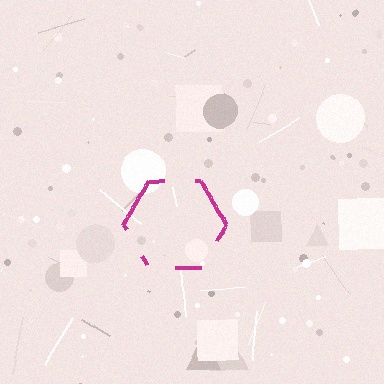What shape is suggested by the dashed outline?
The dashed outline suggests a hexagon.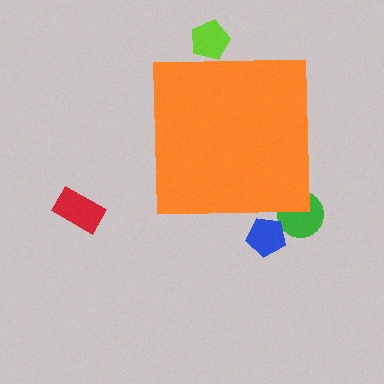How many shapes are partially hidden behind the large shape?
3 shapes are partially hidden.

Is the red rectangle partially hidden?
No, the red rectangle is fully visible.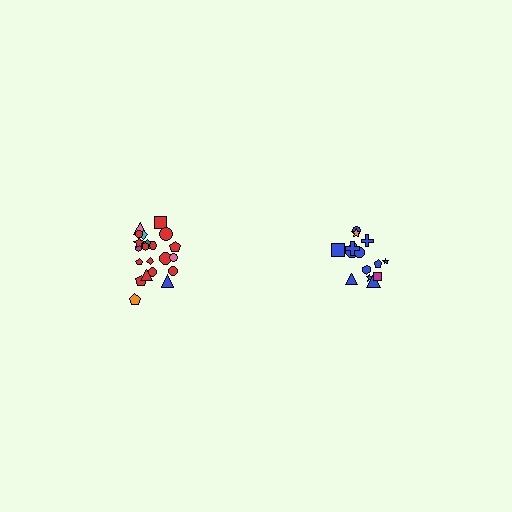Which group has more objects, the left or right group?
The left group.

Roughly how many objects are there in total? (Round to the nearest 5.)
Roughly 35 objects in total.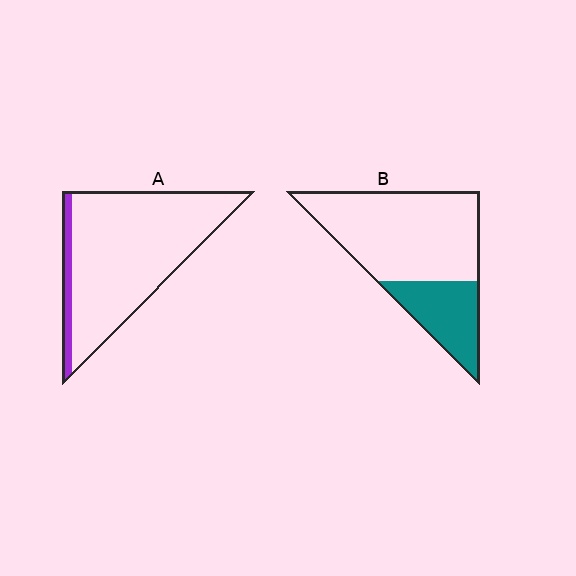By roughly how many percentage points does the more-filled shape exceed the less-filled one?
By roughly 20 percentage points (B over A).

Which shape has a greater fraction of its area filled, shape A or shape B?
Shape B.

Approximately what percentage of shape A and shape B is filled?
A is approximately 10% and B is approximately 30%.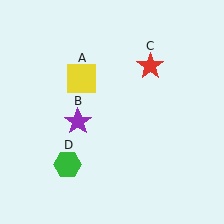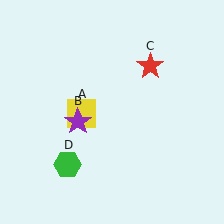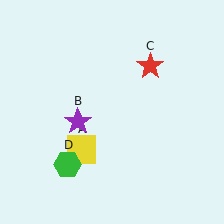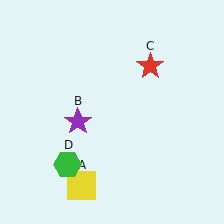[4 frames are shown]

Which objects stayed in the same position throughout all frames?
Purple star (object B) and red star (object C) and green hexagon (object D) remained stationary.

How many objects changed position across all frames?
1 object changed position: yellow square (object A).